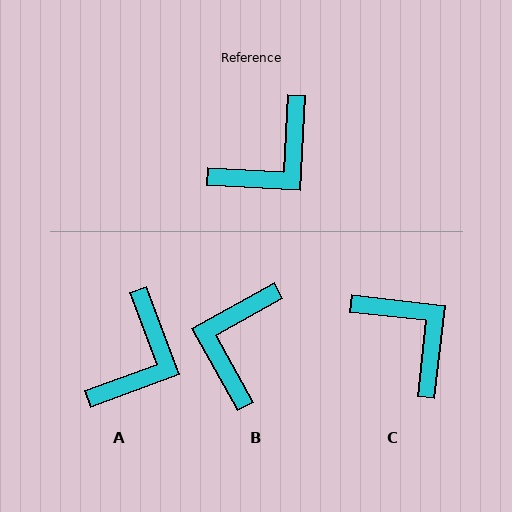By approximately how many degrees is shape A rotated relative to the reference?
Approximately 23 degrees counter-clockwise.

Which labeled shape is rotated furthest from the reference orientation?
B, about 148 degrees away.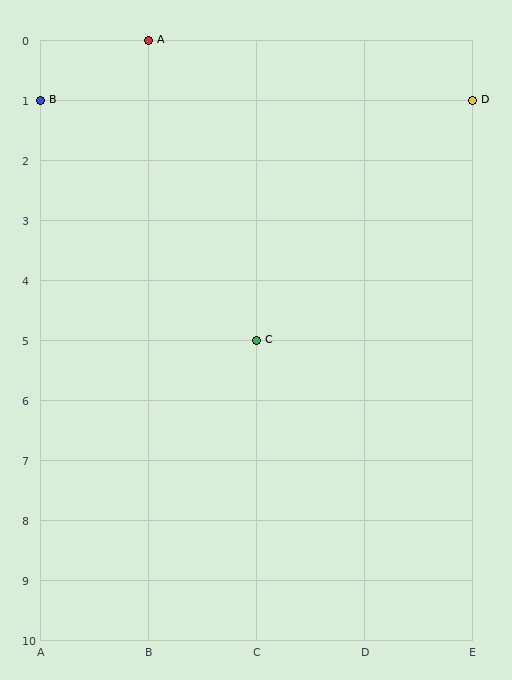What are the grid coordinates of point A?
Point A is at grid coordinates (B, 0).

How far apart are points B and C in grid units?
Points B and C are 2 columns and 4 rows apart (about 4.5 grid units diagonally).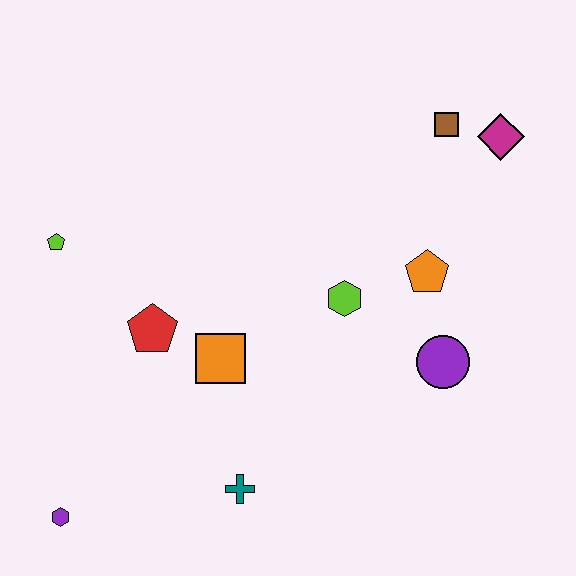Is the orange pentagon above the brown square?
No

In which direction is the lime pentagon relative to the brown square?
The lime pentagon is to the left of the brown square.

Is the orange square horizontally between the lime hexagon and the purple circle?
No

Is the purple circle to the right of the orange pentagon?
Yes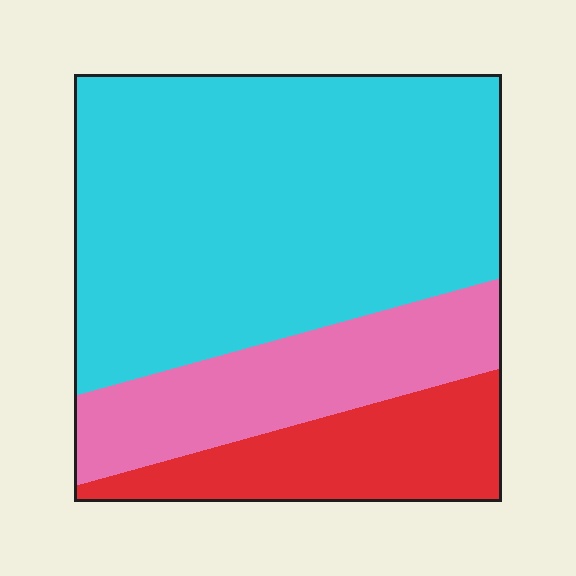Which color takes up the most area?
Cyan, at roughly 60%.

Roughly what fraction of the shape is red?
Red takes up about one sixth (1/6) of the shape.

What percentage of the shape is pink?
Pink covers 21% of the shape.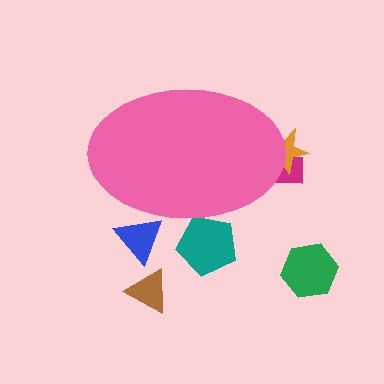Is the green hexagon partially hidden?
No, the green hexagon is fully visible.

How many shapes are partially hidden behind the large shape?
4 shapes are partially hidden.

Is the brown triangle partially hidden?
No, the brown triangle is fully visible.